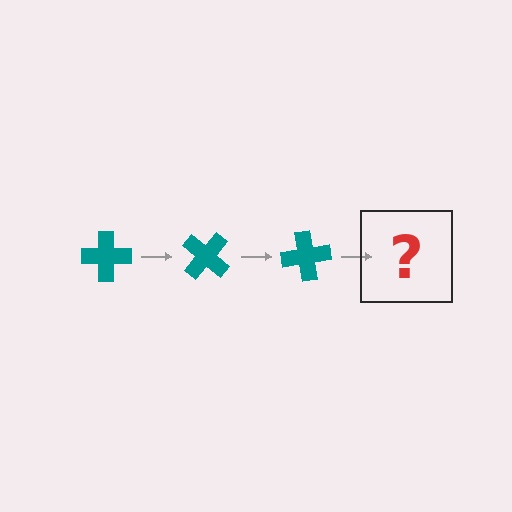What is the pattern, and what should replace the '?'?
The pattern is that the cross rotates 40 degrees each step. The '?' should be a teal cross rotated 120 degrees.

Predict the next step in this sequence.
The next step is a teal cross rotated 120 degrees.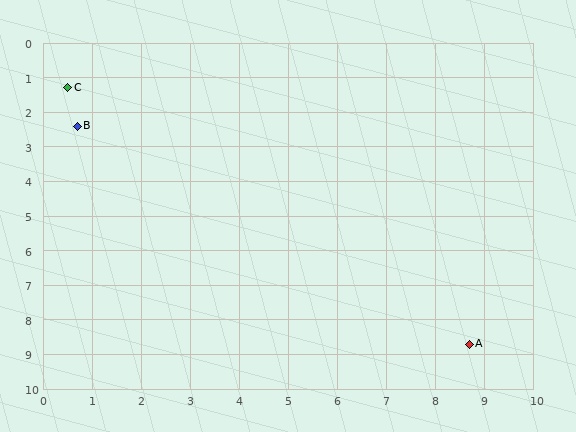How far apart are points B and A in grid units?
Points B and A are about 10.2 grid units apart.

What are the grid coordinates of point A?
Point A is at approximately (8.7, 8.7).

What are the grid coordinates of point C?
Point C is at approximately (0.5, 1.3).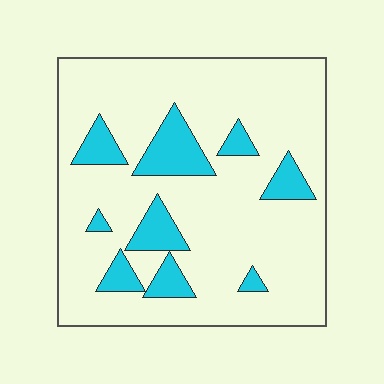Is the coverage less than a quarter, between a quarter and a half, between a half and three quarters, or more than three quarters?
Less than a quarter.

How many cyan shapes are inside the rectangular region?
9.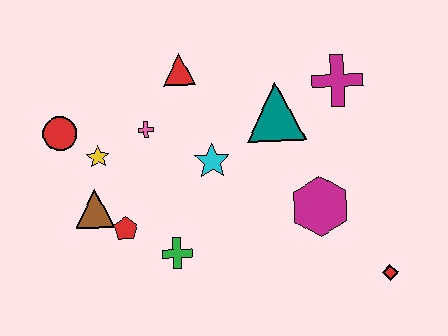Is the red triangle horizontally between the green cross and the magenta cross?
Yes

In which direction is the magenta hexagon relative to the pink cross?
The magenta hexagon is to the right of the pink cross.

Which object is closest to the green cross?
The red pentagon is closest to the green cross.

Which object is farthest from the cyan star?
The red diamond is farthest from the cyan star.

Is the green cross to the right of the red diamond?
No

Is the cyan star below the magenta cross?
Yes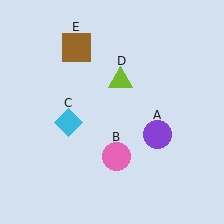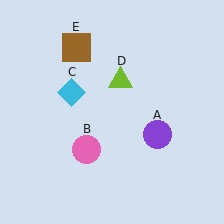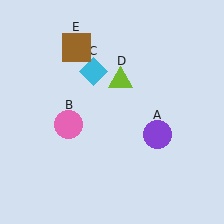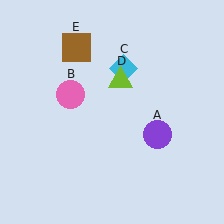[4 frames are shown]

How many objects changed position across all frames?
2 objects changed position: pink circle (object B), cyan diamond (object C).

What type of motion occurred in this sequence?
The pink circle (object B), cyan diamond (object C) rotated clockwise around the center of the scene.